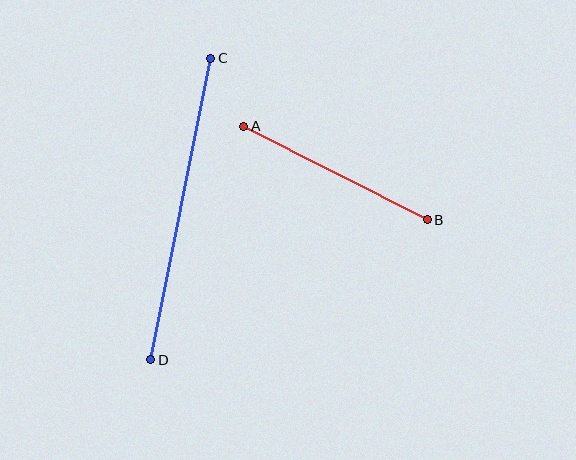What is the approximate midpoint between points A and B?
The midpoint is at approximately (336, 173) pixels.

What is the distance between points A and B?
The distance is approximately 206 pixels.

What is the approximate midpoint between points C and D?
The midpoint is at approximately (181, 209) pixels.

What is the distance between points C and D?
The distance is approximately 308 pixels.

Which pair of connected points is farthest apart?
Points C and D are farthest apart.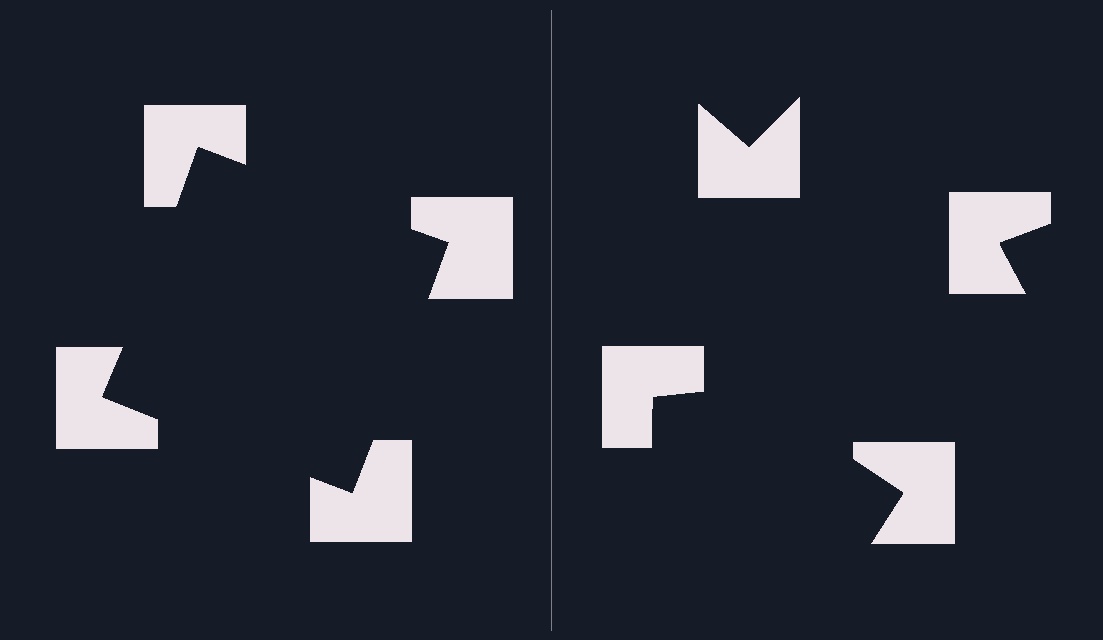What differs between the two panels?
The notched squares are positioned identically on both sides; only the wedge orientations differ. On the left they align to a square; on the right they are misaligned.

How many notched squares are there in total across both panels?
8 — 4 on each side.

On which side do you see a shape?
An illusory square appears on the left side. On the right side the wedge cuts are rotated, so no coherent shape forms.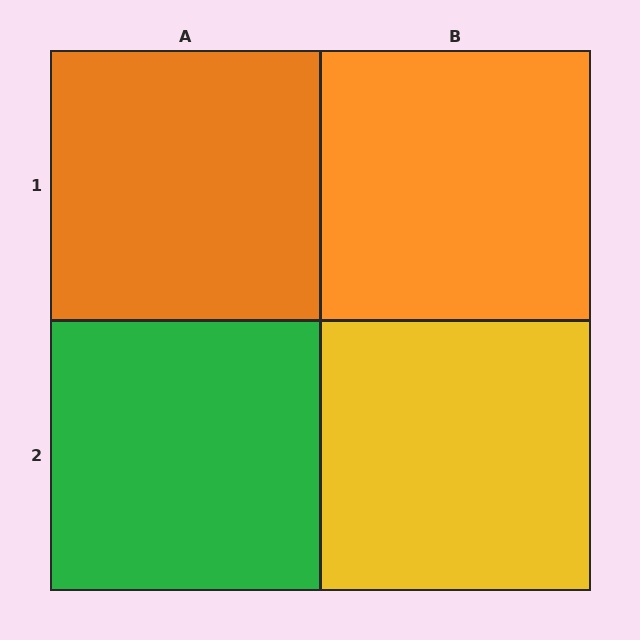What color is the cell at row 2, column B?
Yellow.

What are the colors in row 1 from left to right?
Orange, orange.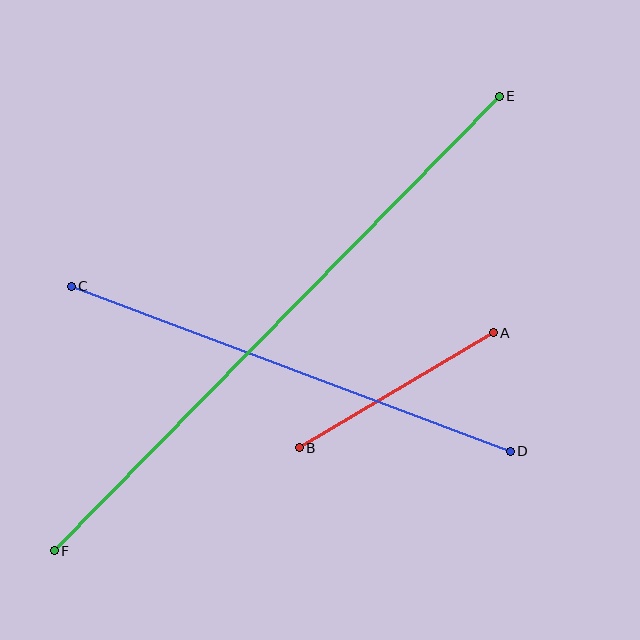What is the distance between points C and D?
The distance is approximately 469 pixels.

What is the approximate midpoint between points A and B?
The midpoint is at approximately (396, 390) pixels.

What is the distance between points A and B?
The distance is approximately 226 pixels.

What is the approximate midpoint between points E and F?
The midpoint is at approximately (277, 323) pixels.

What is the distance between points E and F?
The distance is approximately 636 pixels.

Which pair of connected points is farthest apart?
Points E and F are farthest apart.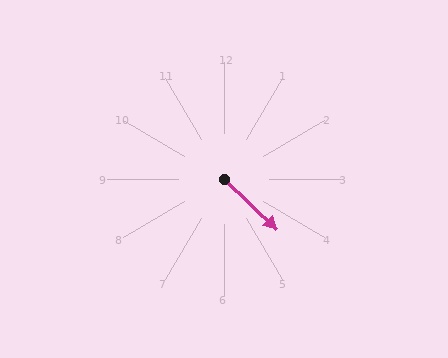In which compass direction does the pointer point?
Southeast.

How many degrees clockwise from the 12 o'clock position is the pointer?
Approximately 134 degrees.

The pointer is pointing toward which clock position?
Roughly 4 o'clock.